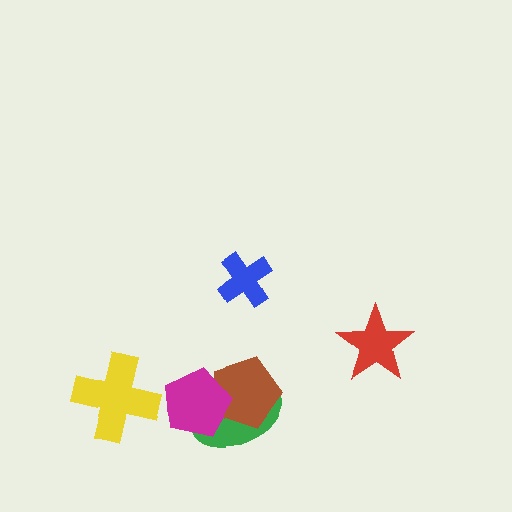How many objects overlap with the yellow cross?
0 objects overlap with the yellow cross.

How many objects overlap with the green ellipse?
2 objects overlap with the green ellipse.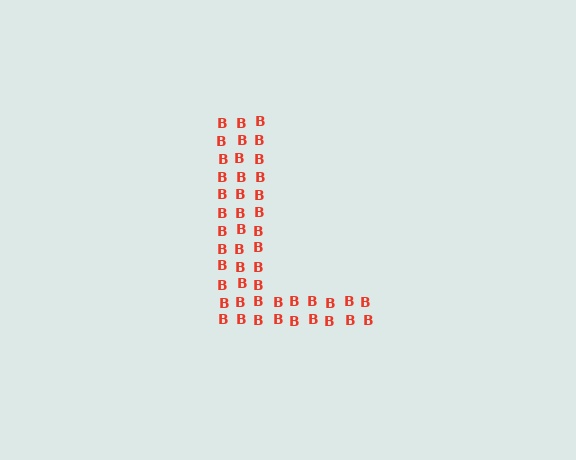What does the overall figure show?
The overall figure shows the letter L.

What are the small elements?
The small elements are letter B's.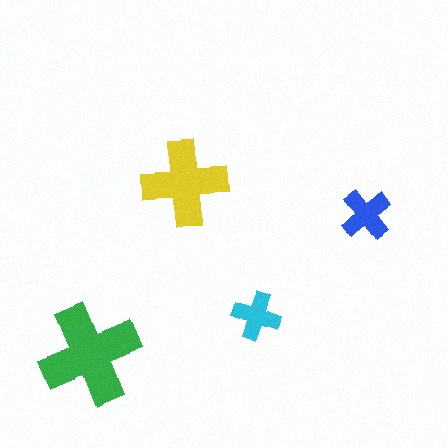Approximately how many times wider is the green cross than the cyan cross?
About 2 times wider.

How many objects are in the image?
There are 4 objects in the image.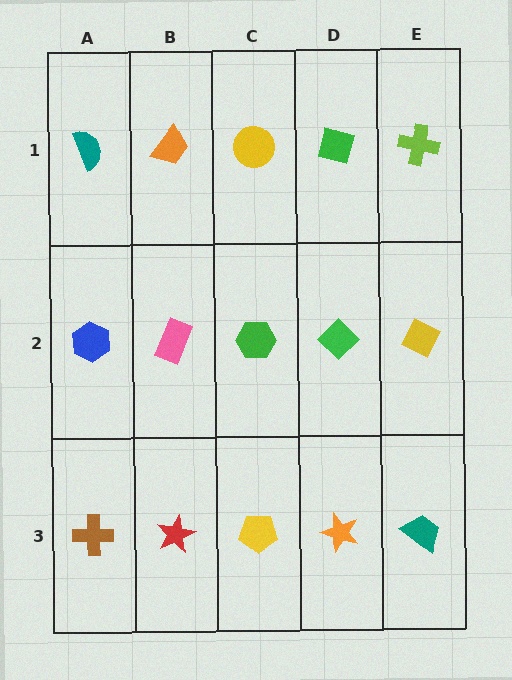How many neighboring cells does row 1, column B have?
3.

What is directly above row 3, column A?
A blue hexagon.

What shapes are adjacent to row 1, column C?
A green hexagon (row 2, column C), an orange trapezoid (row 1, column B), a green square (row 1, column D).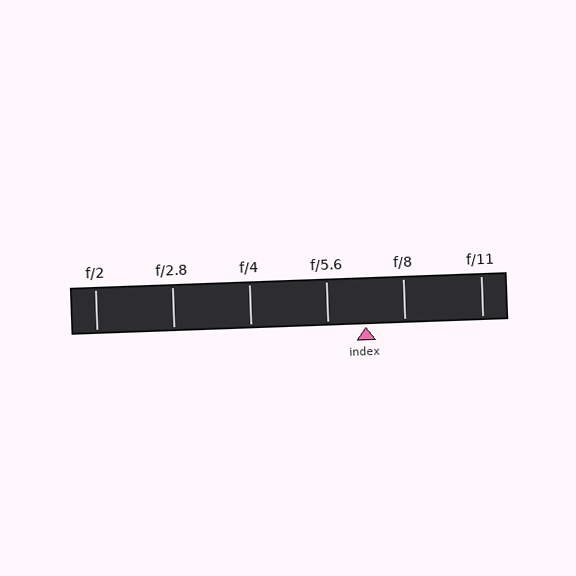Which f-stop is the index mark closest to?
The index mark is closest to f/5.6.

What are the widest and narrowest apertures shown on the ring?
The widest aperture shown is f/2 and the narrowest is f/11.